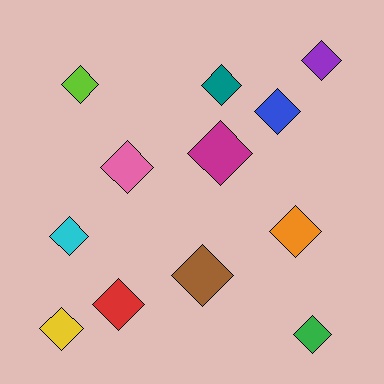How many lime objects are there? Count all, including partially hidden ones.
There is 1 lime object.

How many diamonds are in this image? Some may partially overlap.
There are 12 diamonds.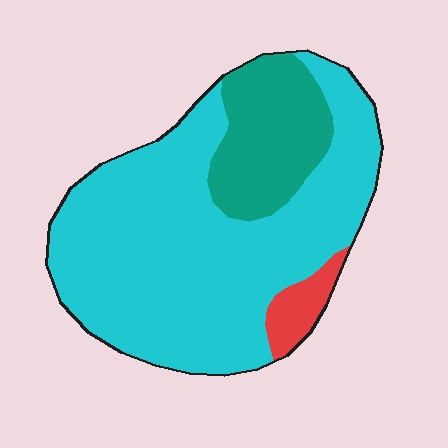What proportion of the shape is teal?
Teal takes up about one fifth (1/5) of the shape.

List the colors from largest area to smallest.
From largest to smallest: cyan, teal, red.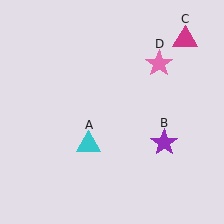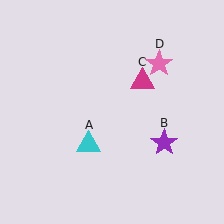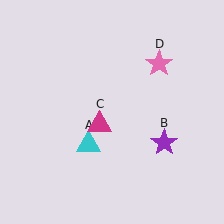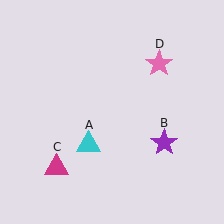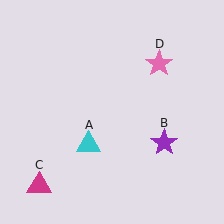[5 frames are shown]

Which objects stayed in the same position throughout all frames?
Cyan triangle (object A) and purple star (object B) and pink star (object D) remained stationary.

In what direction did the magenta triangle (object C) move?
The magenta triangle (object C) moved down and to the left.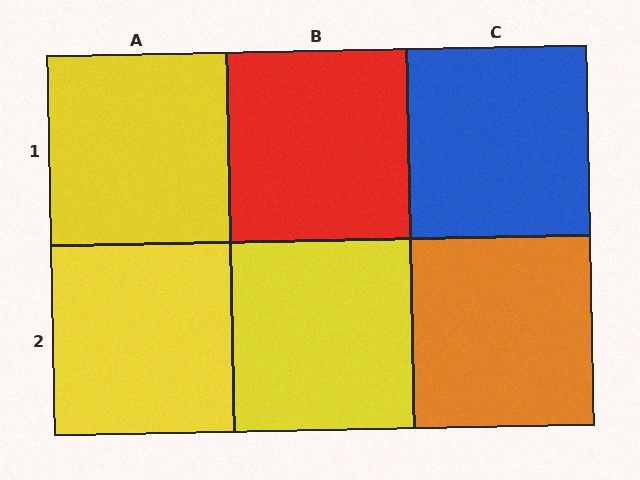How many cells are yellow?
3 cells are yellow.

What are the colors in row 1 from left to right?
Yellow, red, blue.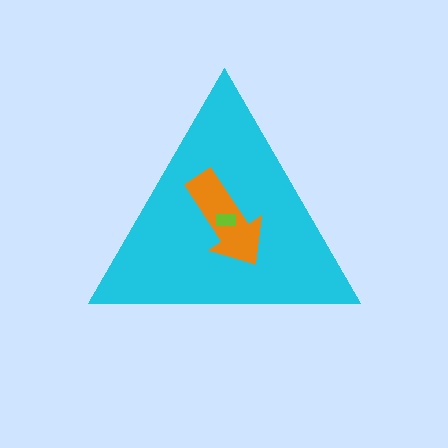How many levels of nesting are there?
3.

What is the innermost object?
The lime rectangle.